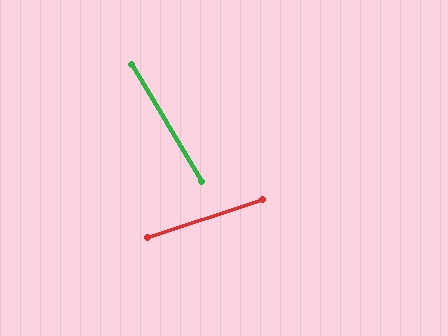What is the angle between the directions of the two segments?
Approximately 78 degrees.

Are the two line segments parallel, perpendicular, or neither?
Neither parallel nor perpendicular — they differ by about 78°.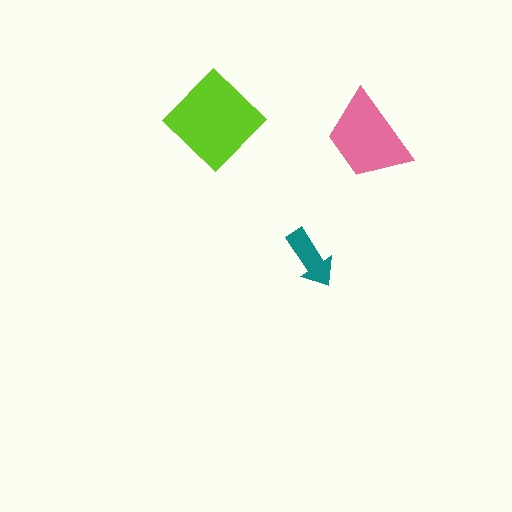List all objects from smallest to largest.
The teal arrow, the pink trapezoid, the lime diamond.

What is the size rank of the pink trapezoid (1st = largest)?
2nd.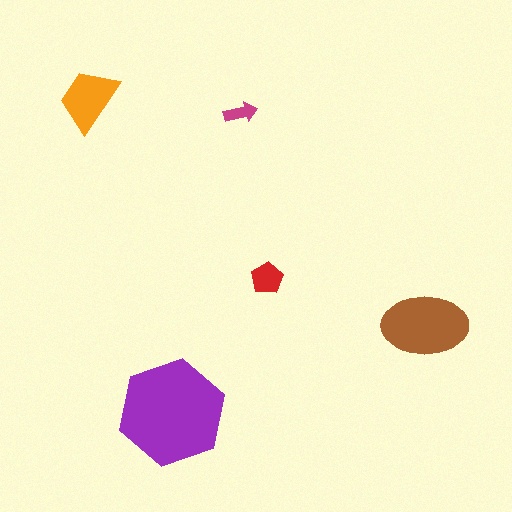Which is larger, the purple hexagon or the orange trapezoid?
The purple hexagon.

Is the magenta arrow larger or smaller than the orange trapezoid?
Smaller.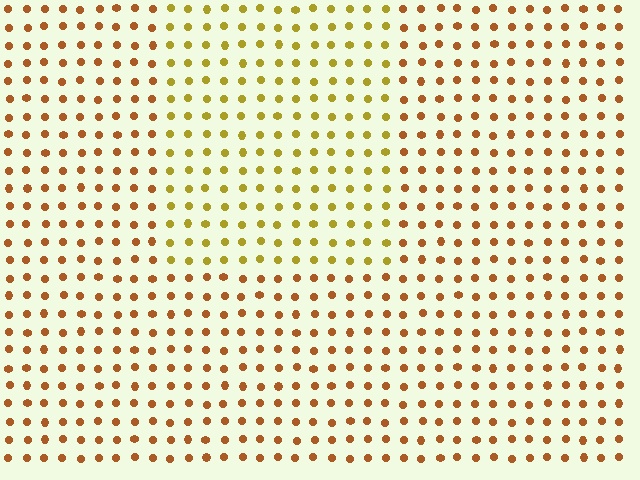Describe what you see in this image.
The image is filled with small brown elements in a uniform arrangement. A rectangle-shaped region is visible where the elements are tinted to a slightly different hue, forming a subtle color boundary.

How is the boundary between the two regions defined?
The boundary is defined purely by a slight shift in hue (about 31 degrees). Spacing, size, and orientation are identical on both sides.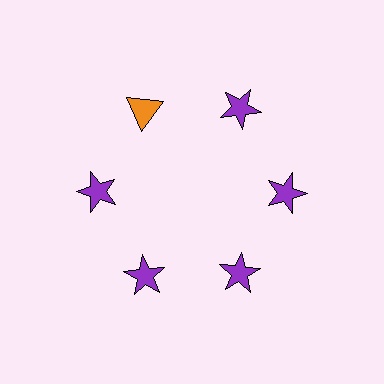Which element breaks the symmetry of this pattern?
The orange triangle at roughly the 11 o'clock position breaks the symmetry. All other shapes are purple stars.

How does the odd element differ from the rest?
It differs in both color (orange instead of purple) and shape (triangle instead of star).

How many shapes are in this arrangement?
There are 6 shapes arranged in a ring pattern.